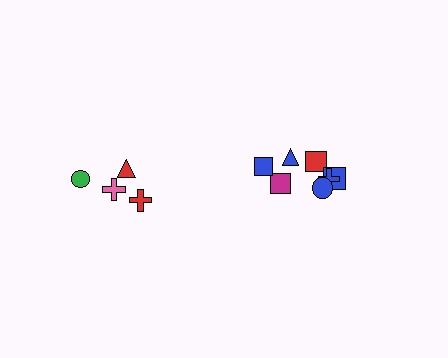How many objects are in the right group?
There are 7 objects.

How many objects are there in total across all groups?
There are 11 objects.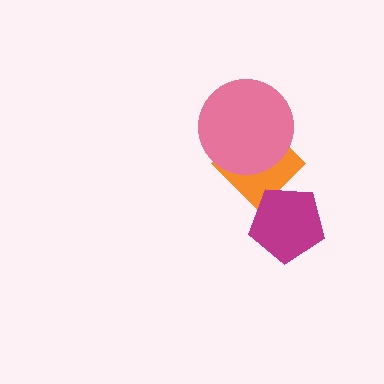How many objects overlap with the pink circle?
1 object overlaps with the pink circle.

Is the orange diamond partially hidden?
Yes, it is partially covered by another shape.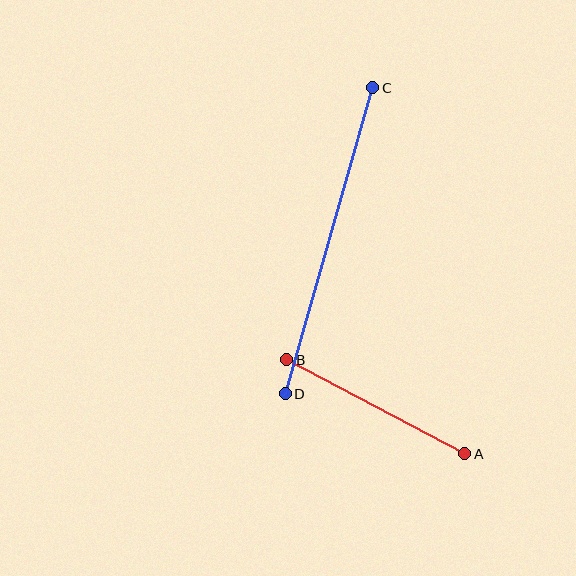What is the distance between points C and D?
The distance is approximately 318 pixels.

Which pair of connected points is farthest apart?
Points C and D are farthest apart.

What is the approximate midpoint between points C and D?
The midpoint is at approximately (329, 241) pixels.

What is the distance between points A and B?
The distance is approximately 202 pixels.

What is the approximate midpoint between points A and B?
The midpoint is at approximately (376, 407) pixels.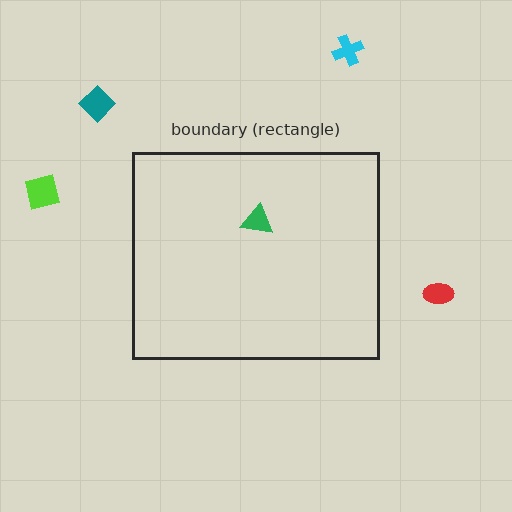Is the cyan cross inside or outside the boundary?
Outside.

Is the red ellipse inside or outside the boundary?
Outside.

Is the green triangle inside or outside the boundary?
Inside.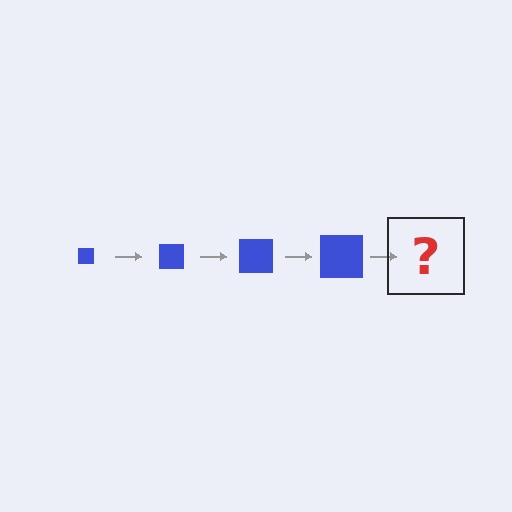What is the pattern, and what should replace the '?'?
The pattern is that the square gets progressively larger each step. The '?' should be a blue square, larger than the previous one.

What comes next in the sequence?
The next element should be a blue square, larger than the previous one.